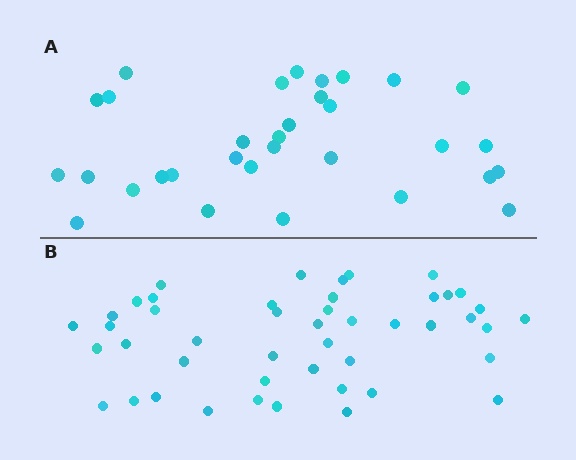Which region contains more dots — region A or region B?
Region B (the bottom region) has more dots.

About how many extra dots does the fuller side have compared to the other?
Region B has approximately 15 more dots than region A.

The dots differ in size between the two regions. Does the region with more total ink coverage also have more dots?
No. Region A has more total ink coverage because its dots are larger, but region B actually contains more individual dots. Total area can be misleading — the number of items is what matters here.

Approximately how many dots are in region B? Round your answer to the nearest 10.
About 50 dots. (The exact count is 46, which rounds to 50.)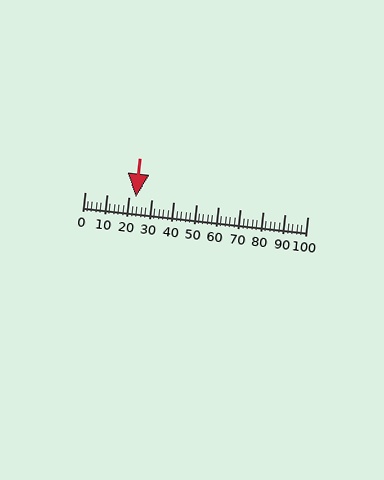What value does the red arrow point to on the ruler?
The red arrow points to approximately 23.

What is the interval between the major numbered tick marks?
The major tick marks are spaced 10 units apart.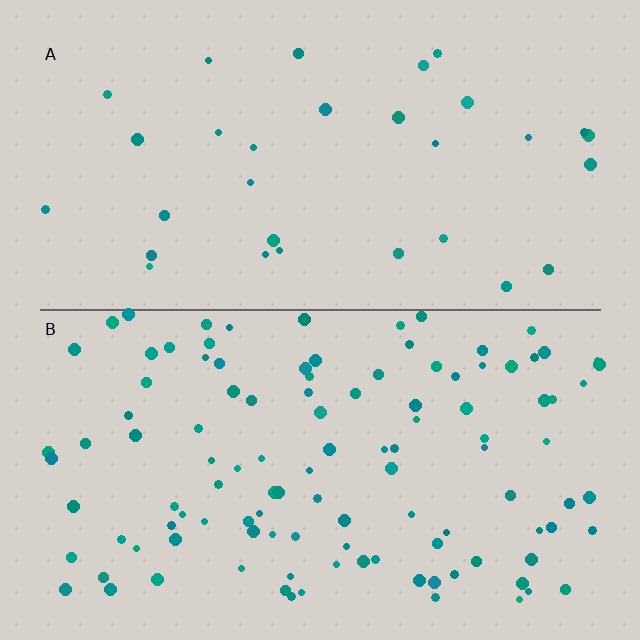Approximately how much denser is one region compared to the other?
Approximately 3.6× — region B over region A.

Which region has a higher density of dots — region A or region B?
B (the bottom).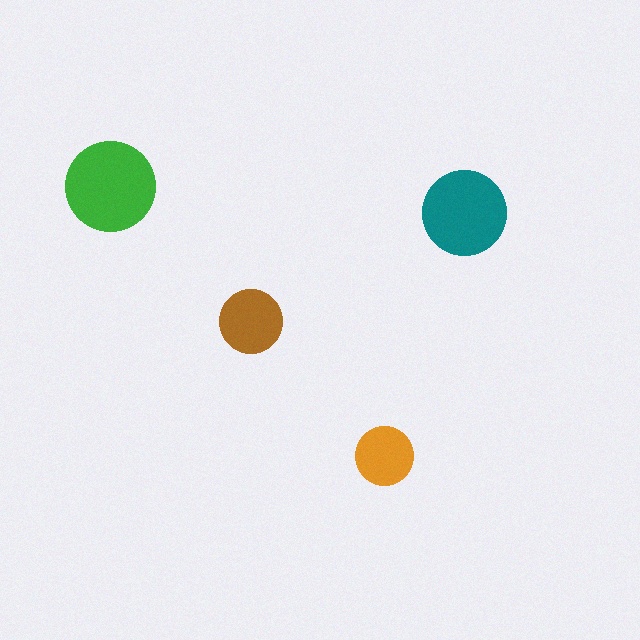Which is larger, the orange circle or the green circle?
The green one.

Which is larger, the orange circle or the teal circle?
The teal one.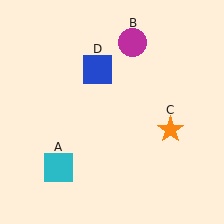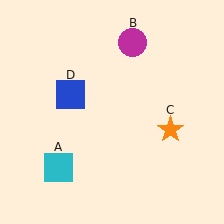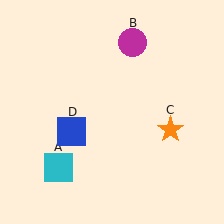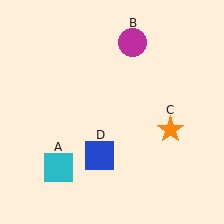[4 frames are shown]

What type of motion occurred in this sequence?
The blue square (object D) rotated counterclockwise around the center of the scene.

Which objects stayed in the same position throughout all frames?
Cyan square (object A) and magenta circle (object B) and orange star (object C) remained stationary.